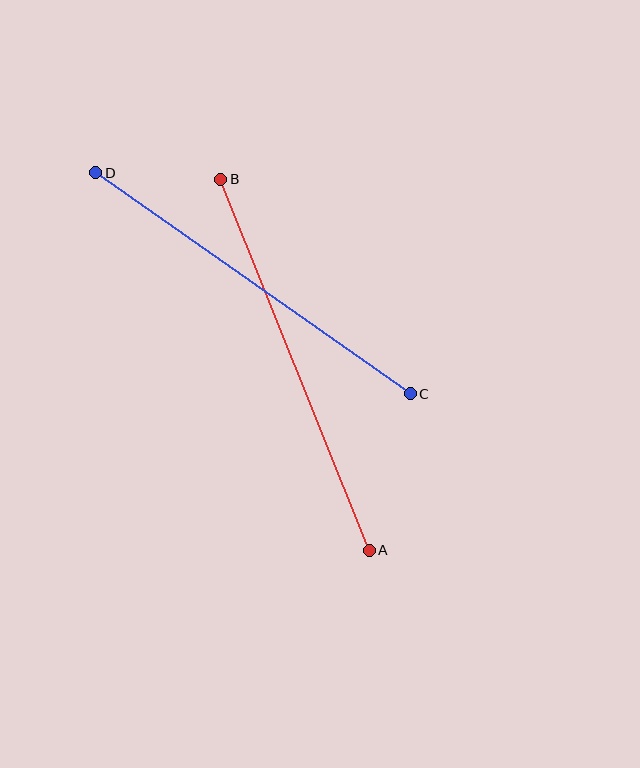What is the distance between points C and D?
The distance is approximately 384 pixels.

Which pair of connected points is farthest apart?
Points A and B are farthest apart.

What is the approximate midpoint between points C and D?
The midpoint is at approximately (253, 283) pixels.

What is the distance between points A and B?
The distance is approximately 400 pixels.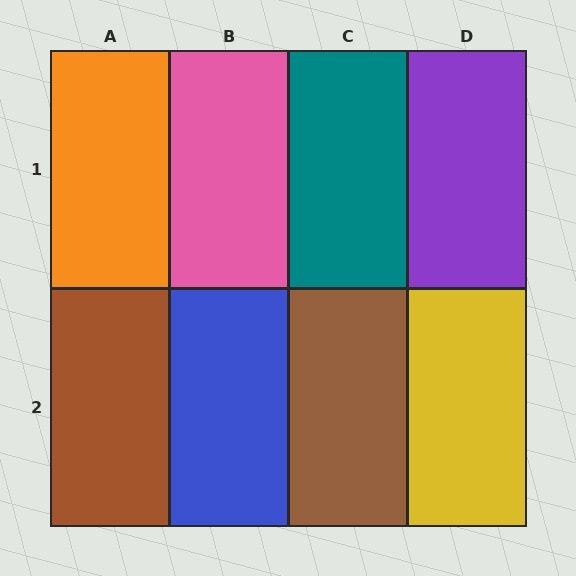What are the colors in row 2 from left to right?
Brown, blue, brown, yellow.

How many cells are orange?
1 cell is orange.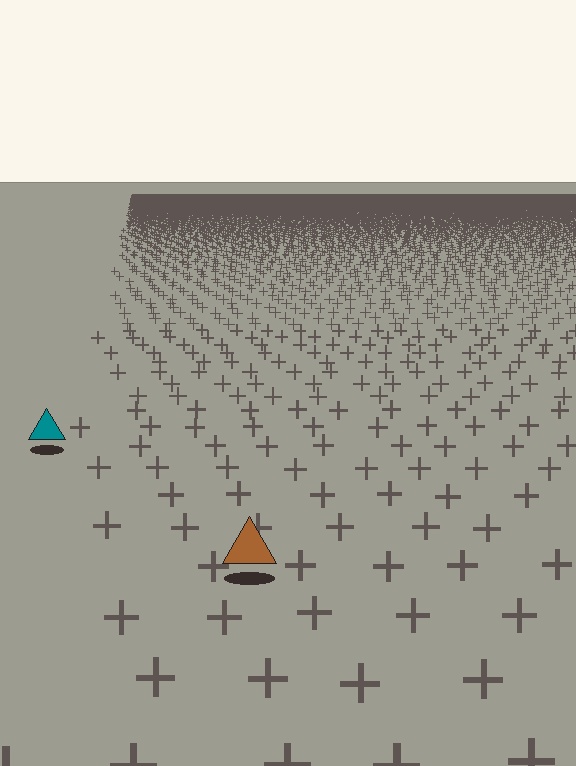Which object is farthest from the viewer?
The teal triangle is farthest from the viewer. It appears smaller and the ground texture around it is denser.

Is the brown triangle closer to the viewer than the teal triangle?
Yes. The brown triangle is closer — you can tell from the texture gradient: the ground texture is coarser near it.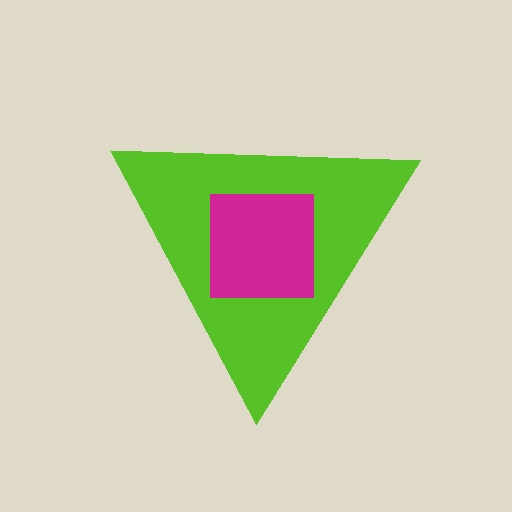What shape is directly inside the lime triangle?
The magenta square.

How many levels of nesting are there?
2.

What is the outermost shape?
The lime triangle.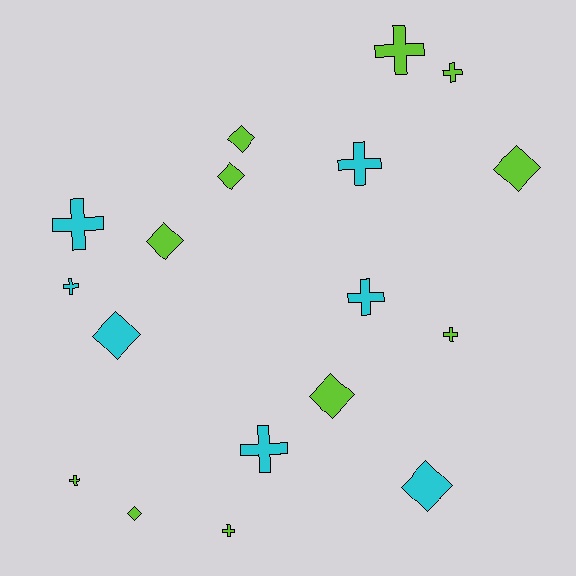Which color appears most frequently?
Lime, with 11 objects.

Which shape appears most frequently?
Cross, with 10 objects.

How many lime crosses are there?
There are 5 lime crosses.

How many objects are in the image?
There are 18 objects.